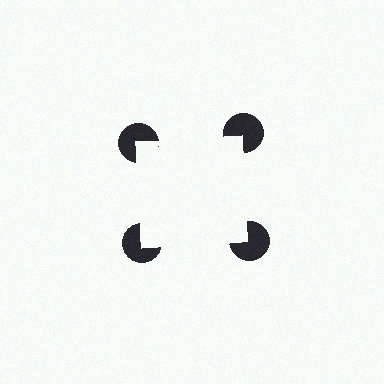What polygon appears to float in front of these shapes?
An illusory square — its edges are inferred from the aligned wedge cuts in the pac-man discs, not physically drawn.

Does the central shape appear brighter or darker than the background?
It typically appears slightly brighter than the background, even though no actual brightness change is drawn.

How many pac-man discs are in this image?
There are 4 — one at each vertex of the illusory square.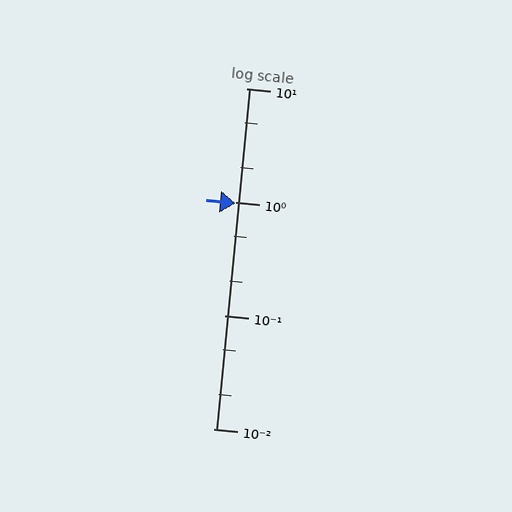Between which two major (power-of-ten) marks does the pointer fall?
The pointer is between 0.1 and 1.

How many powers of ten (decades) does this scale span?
The scale spans 3 decades, from 0.01 to 10.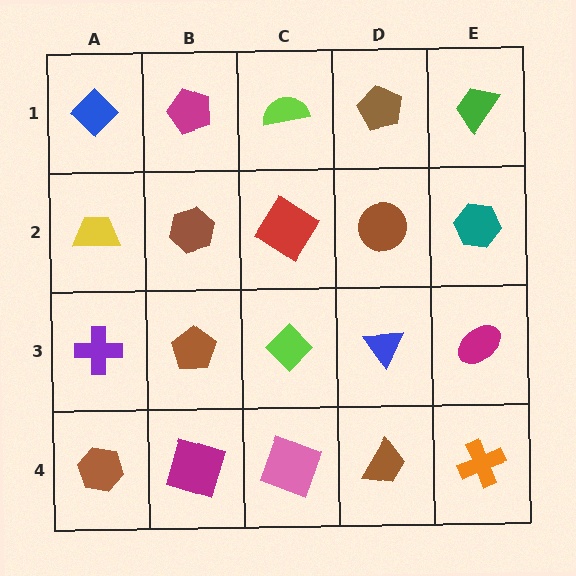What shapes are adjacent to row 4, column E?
A magenta ellipse (row 3, column E), a brown trapezoid (row 4, column D).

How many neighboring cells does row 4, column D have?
3.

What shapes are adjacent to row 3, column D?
A brown circle (row 2, column D), a brown trapezoid (row 4, column D), a lime diamond (row 3, column C), a magenta ellipse (row 3, column E).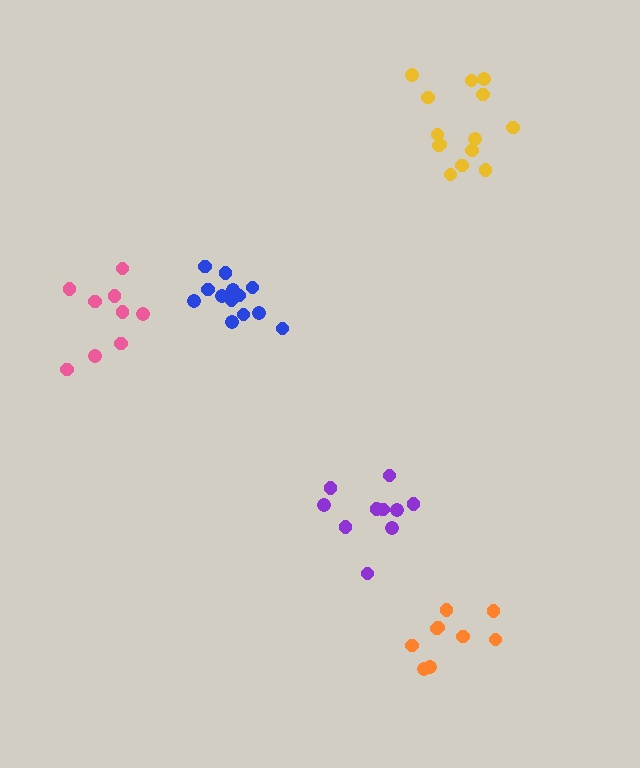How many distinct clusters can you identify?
There are 5 distinct clusters.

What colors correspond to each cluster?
The clusters are colored: blue, pink, purple, yellow, orange.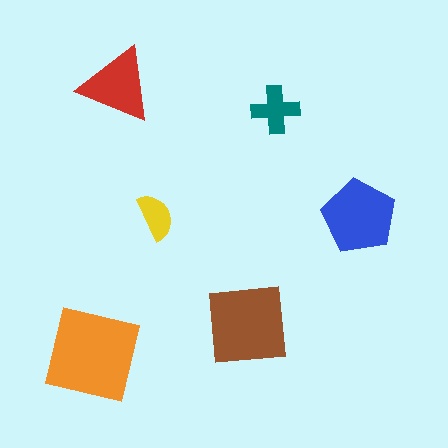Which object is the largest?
The orange square.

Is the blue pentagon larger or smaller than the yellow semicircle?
Larger.